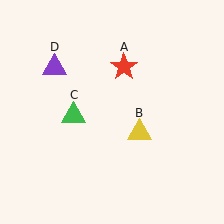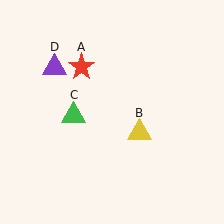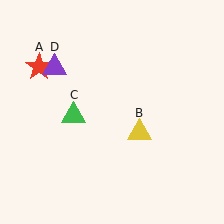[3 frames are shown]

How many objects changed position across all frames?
1 object changed position: red star (object A).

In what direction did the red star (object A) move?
The red star (object A) moved left.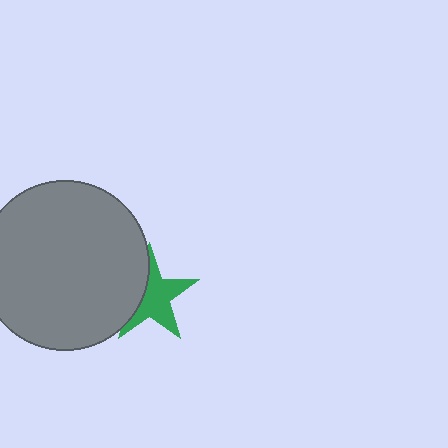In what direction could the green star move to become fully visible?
The green star could move right. That would shift it out from behind the gray circle entirely.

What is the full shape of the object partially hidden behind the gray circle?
The partially hidden object is a green star.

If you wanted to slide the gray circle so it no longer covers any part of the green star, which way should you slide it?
Slide it left — that is the most direct way to separate the two shapes.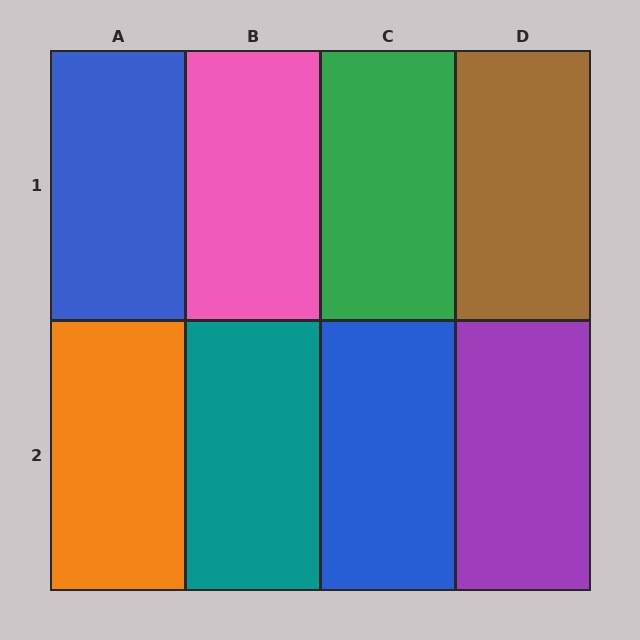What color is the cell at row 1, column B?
Pink.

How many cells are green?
1 cell is green.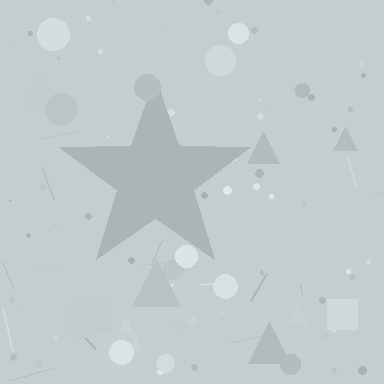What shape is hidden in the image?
A star is hidden in the image.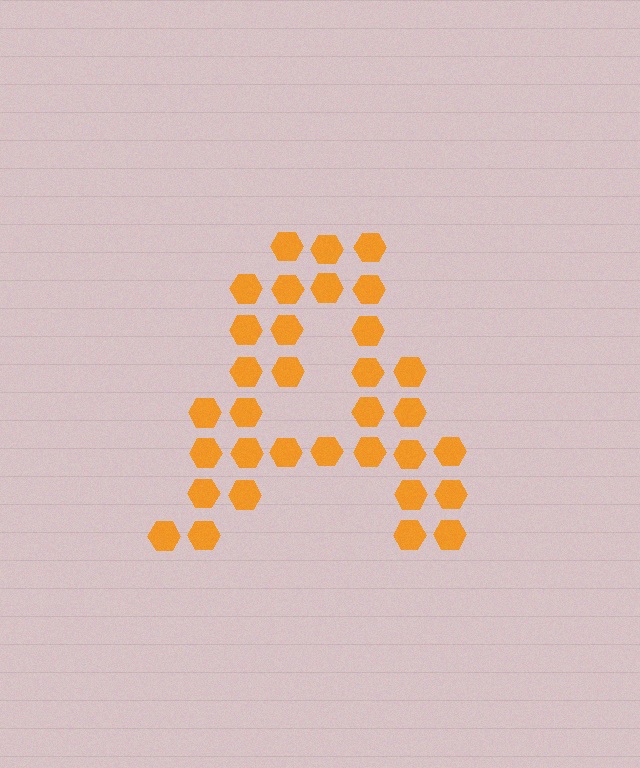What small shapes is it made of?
It is made of small hexagons.